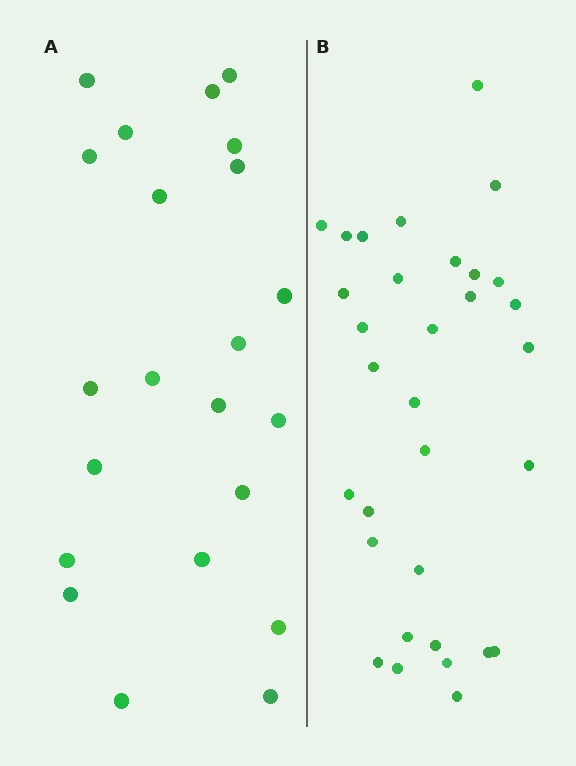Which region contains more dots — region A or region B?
Region B (the right region) has more dots.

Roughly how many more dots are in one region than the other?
Region B has roughly 10 or so more dots than region A.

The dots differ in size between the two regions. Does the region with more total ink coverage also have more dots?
No. Region A has more total ink coverage because its dots are larger, but region B actually contains more individual dots. Total area can be misleading — the number of items is what matters here.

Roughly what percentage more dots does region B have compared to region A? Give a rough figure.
About 45% more.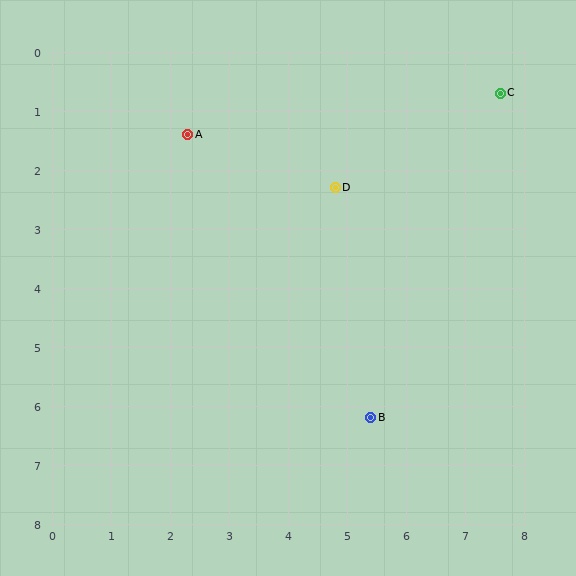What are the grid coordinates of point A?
Point A is at approximately (2.3, 1.4).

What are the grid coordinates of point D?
Point D is at approximately (4.8, 2.3).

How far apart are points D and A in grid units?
Points D and A are about 2.7 grid units apart.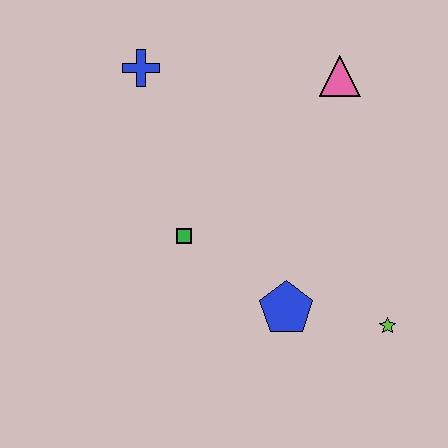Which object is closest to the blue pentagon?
The lime star is closest to the blue pentagon.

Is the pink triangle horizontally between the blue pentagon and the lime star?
Yes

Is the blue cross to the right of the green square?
No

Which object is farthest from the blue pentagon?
The blue cross is farthest from the blue pentagon.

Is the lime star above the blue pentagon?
No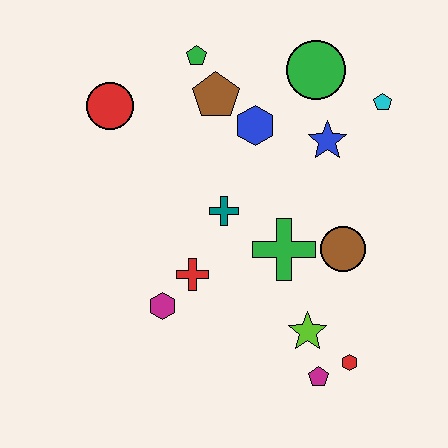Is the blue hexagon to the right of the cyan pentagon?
No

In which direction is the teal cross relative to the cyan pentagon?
The teal cross is to the left of the cyan pentagon.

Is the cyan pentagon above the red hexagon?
Yes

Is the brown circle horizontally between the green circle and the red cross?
No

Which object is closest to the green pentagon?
The brown pentagon is closest to the green pentagon.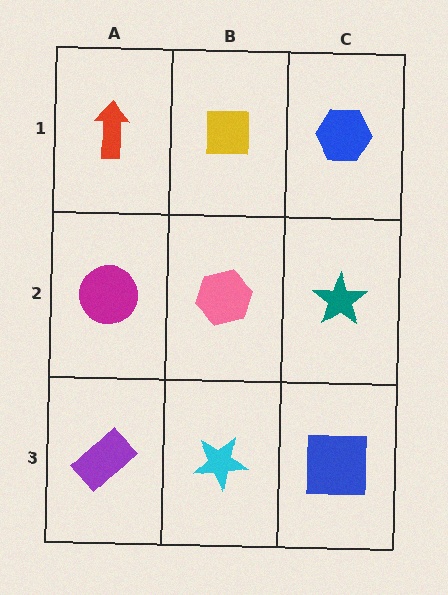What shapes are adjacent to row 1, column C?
A teal star (row 2, column C), a yellow square (row 1, column B).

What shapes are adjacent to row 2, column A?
A red arrow (row 1, column A), a purple rectangle (row 3, column A), a pink hexagon (row 2, column B).